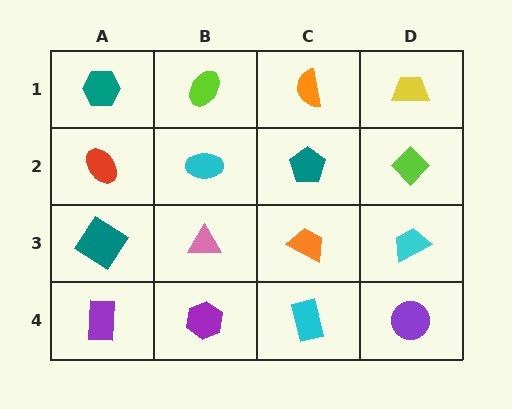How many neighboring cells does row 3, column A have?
3.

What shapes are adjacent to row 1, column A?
A red ellipse (row 2, column A), a lime ellipse (row 1, column B).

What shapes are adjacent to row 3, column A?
A red ellipse (row 2, column A), a purple rectangle (row 4, column A), a pink triangle (row 3, column B).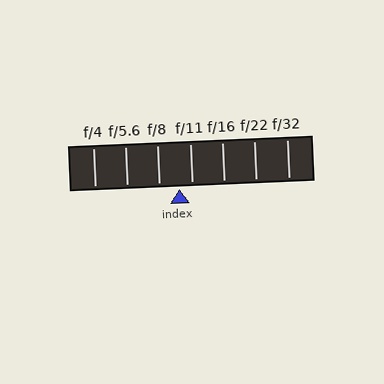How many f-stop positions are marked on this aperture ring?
There are 7 f-stop positions marked.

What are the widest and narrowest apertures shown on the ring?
The widest aperture shown is f/4 and the narrowest is f/32.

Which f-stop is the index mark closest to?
The index mark is closest to f/11.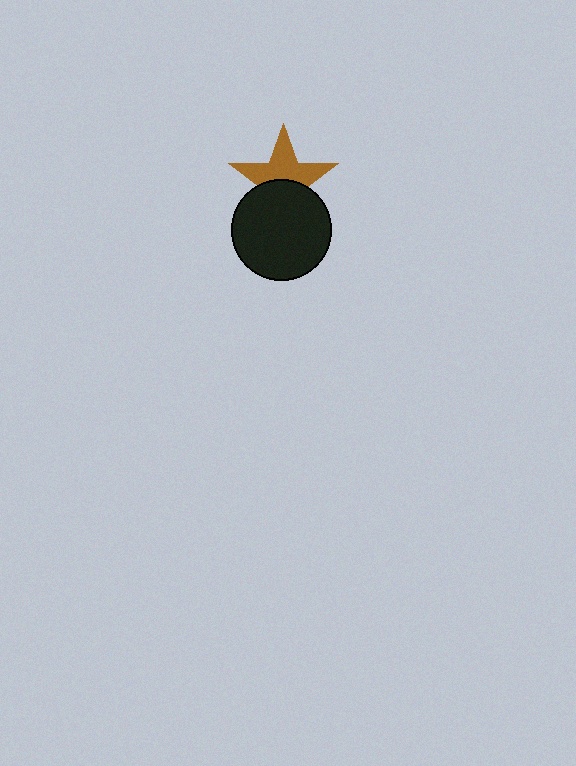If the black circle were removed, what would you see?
You would see the complete brown star.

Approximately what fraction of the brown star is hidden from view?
Roughly 45% of the brown star is hidden behind the black circle.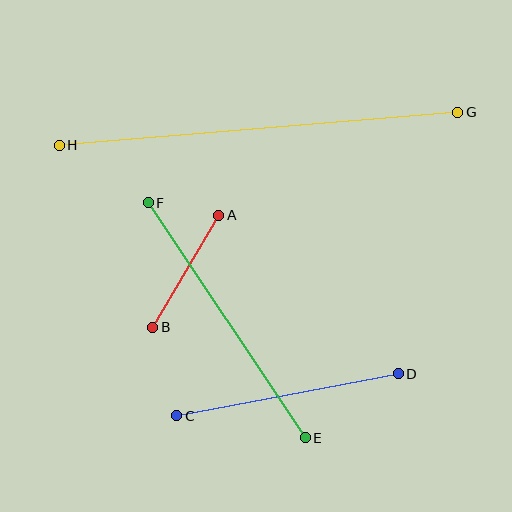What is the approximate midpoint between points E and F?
The midpoint is at approximately (227, 320) pixels.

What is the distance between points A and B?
The distance is approximately 130 pixels.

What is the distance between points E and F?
The distance is approximately 283 pixels.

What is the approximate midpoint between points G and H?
The midpoint is at approximately (258, 129) pixels.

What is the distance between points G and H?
The distance is approximately 400 pixels.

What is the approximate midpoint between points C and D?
The midpoint is at approximately (288, 395) pixels.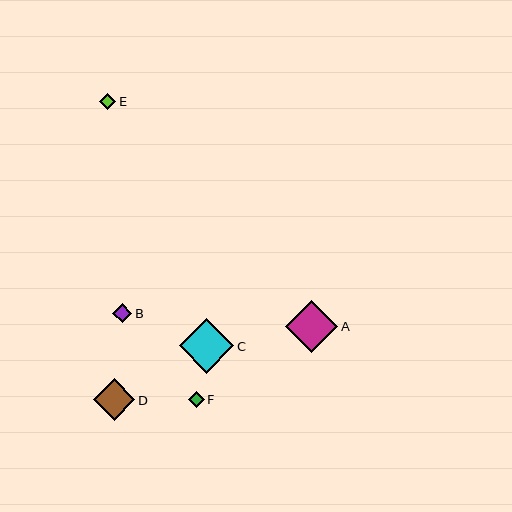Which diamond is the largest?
Diamond C is the largest with a size of approximately 54 pixels.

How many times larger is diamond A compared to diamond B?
Diamond A is approximately 2.7 times the size of diamond B.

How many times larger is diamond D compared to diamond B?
Diamond D is approximately 2.2 times the size of diamond B.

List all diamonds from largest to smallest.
From largest to smallest: C, A, D, B, E, F.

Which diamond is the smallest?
Diamond F is the smallest with a size of approximately 15 pixels.